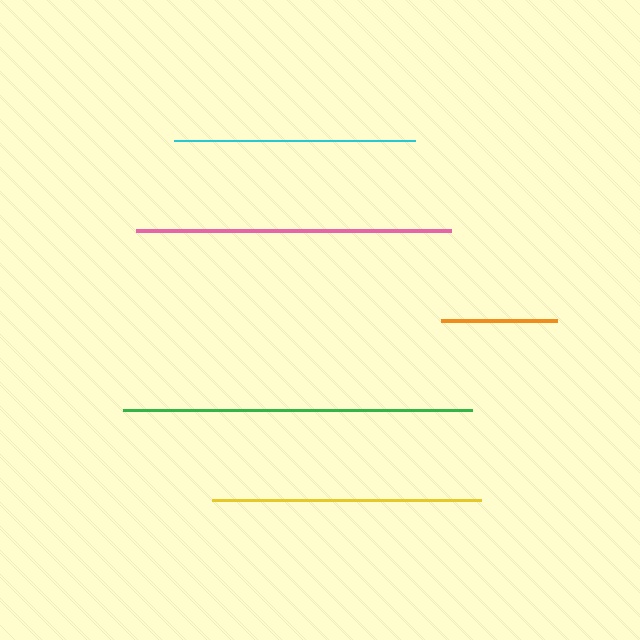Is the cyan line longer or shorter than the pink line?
The pink line is longer than the cyan line.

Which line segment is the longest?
The green line is the longest at approximately 349 pixels.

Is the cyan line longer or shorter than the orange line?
The cyan line is longer than the orange line.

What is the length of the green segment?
The green segment is approximately 349 pixels long.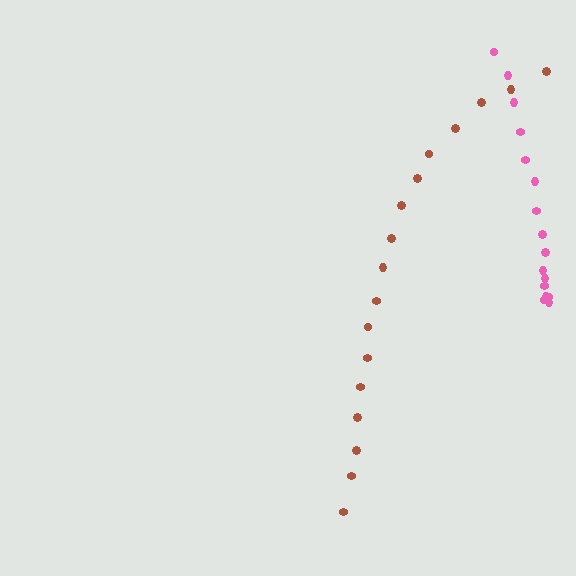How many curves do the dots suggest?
There are 2 distinct paths.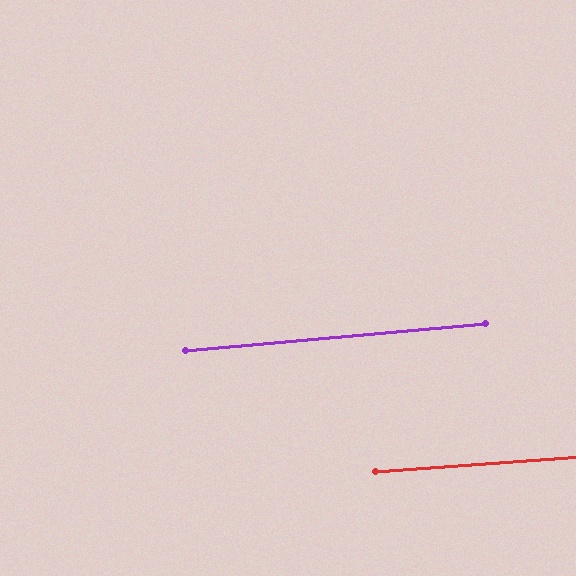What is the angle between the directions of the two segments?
Approximately 1 degree.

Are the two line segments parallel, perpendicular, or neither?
Parallel — their directions differ by only 0.9°.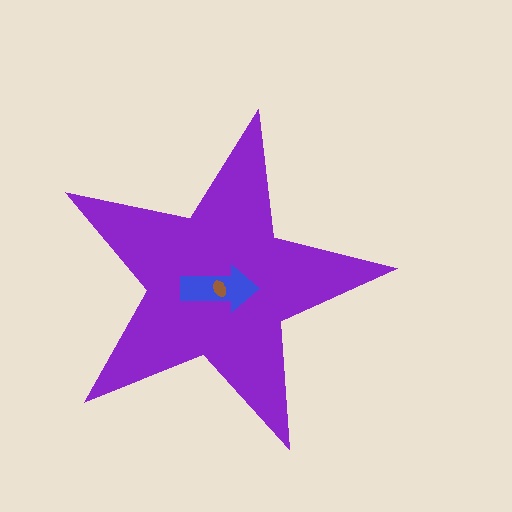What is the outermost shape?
The purple star.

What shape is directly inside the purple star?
The blue arrow.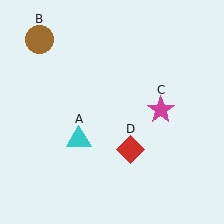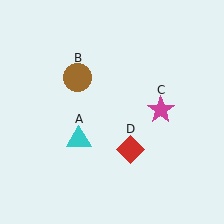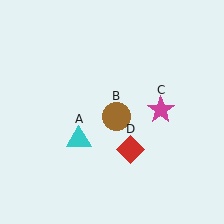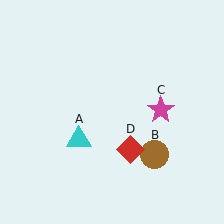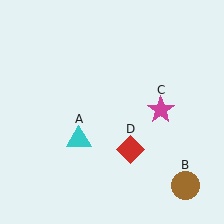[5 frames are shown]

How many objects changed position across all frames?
1 object changed position: brown circle (object B).